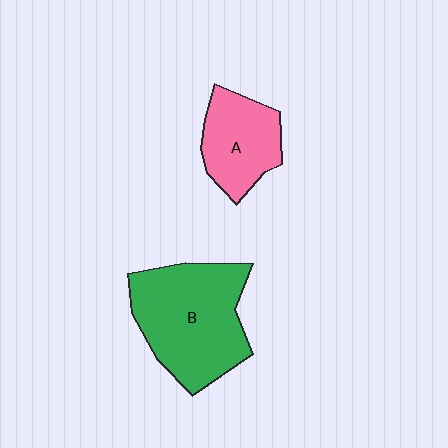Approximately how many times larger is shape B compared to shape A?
Approximately 1.8 times.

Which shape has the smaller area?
Shape A (pink).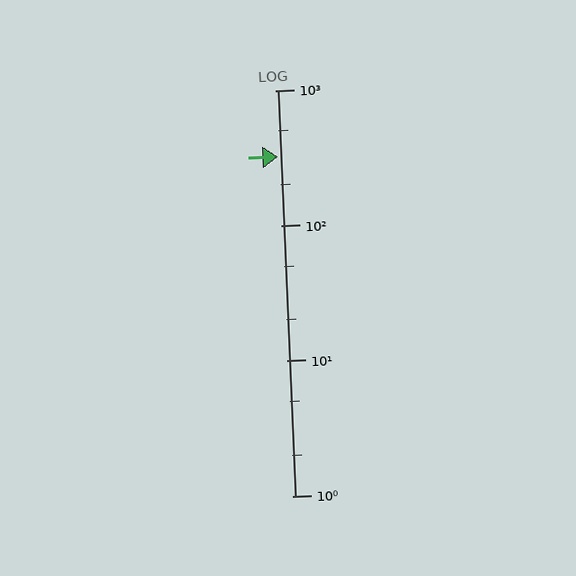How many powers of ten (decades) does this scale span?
The scale spans 3 decades, from 1 to 1000.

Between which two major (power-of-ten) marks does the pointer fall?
The pointer is between 100 and 1000.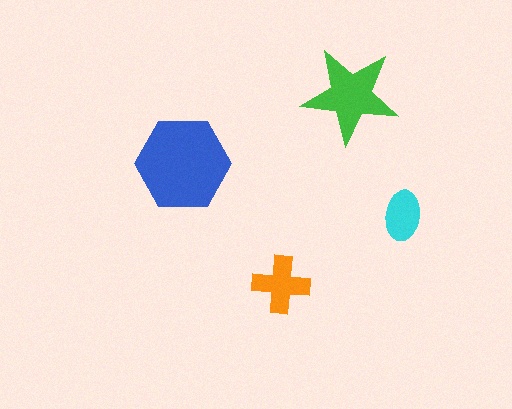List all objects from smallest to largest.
The cyan ellipse, the orange cross, the green star, the blue hexagon.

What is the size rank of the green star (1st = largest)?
2nd.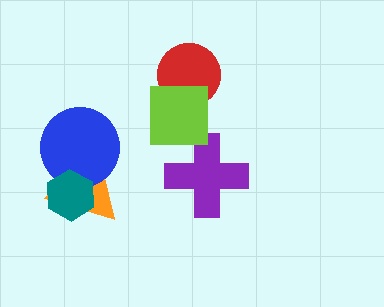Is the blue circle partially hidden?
Yes, it is partially covered by another shape.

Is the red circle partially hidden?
Yes, it is partially covered by another shape.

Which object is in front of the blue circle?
The teal hexagon is in front of the blue circle.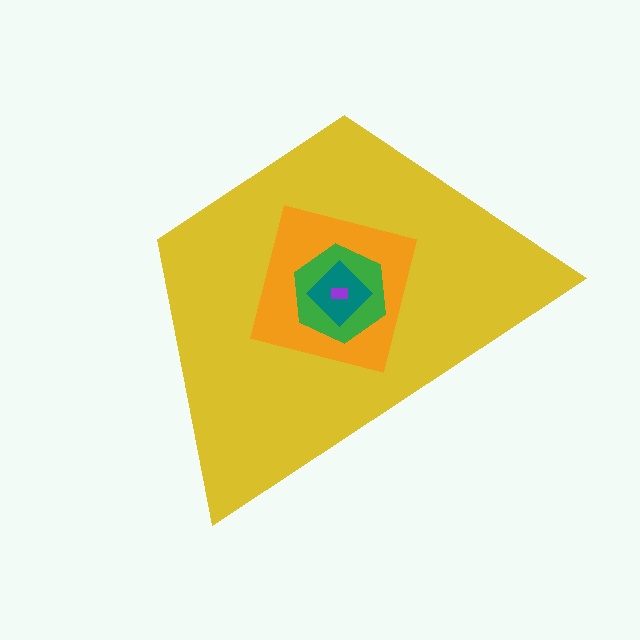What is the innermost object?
The purple rectangle.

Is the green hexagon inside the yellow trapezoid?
Yes.